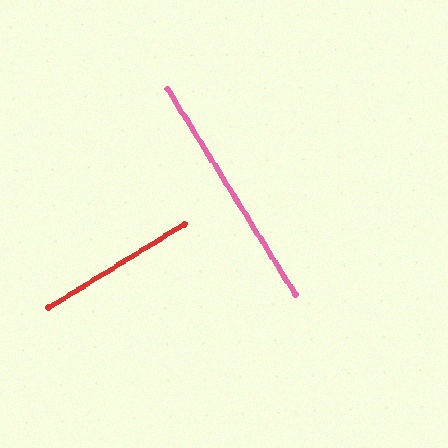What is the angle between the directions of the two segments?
Approximately 90 degrees.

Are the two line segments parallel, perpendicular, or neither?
Perpendicular — they meet at approximately 90°.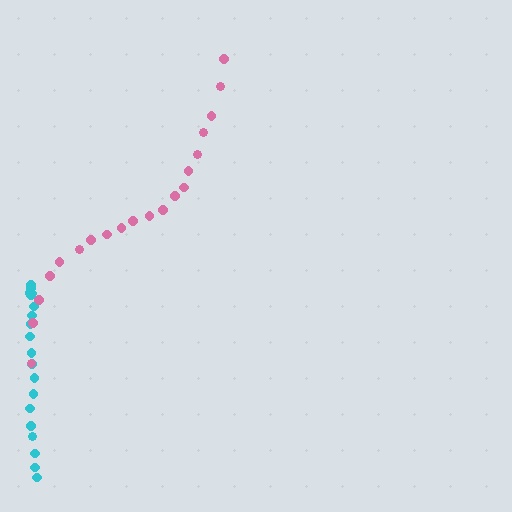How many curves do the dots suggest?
There are 2 distinct paths.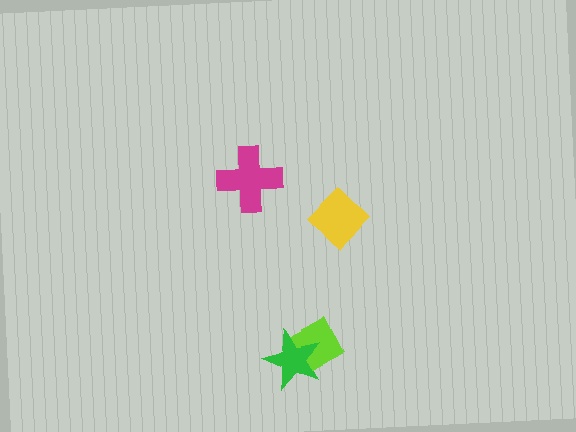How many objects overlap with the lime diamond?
1 object overlaps with the lime diamond.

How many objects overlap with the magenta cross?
0 objects overlap with the magenta cross.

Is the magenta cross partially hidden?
No, no other shape covers it.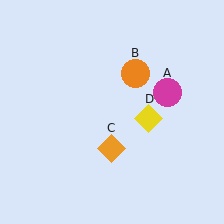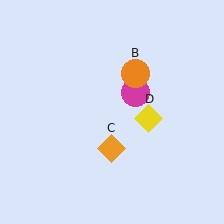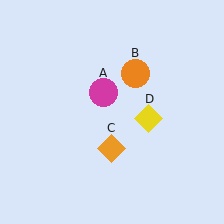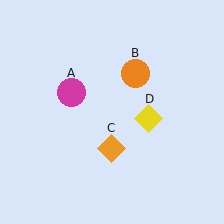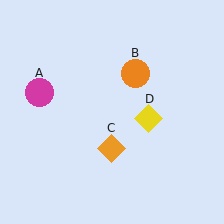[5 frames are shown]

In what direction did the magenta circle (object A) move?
The magenta circle (object A) moved left.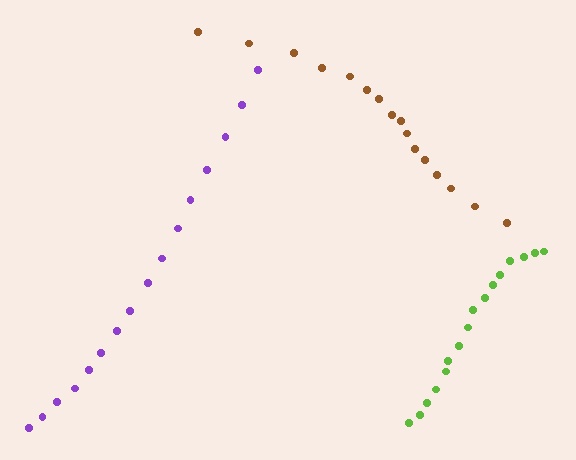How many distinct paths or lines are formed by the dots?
There are 3 distinct paths.